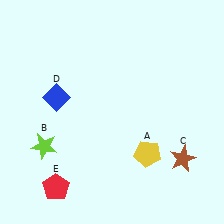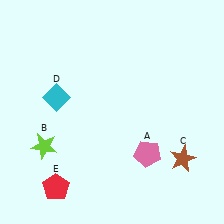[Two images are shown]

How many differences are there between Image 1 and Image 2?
There are 2 differences between the two images.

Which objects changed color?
A changed from yellow to pink. D changed from blue to cyan.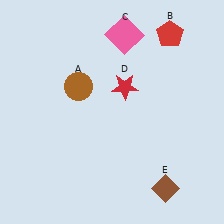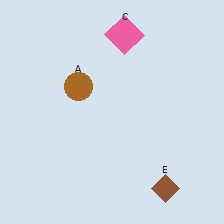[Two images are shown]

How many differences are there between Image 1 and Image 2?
There are 2 differences between the two images.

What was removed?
The red pentagon (B), the red star (D) were removed in Image 2.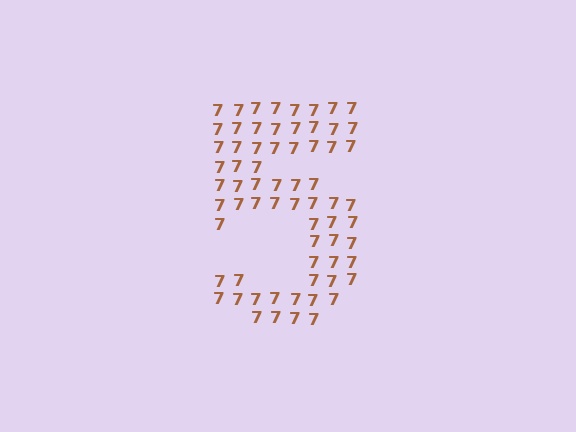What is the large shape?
The large shape is the digit 5.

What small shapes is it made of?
It is made of small digit 7's.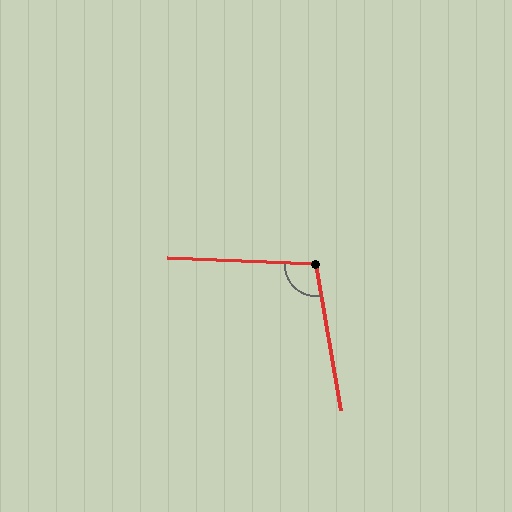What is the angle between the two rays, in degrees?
Approximately 102 degrees.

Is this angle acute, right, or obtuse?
It is obtuse.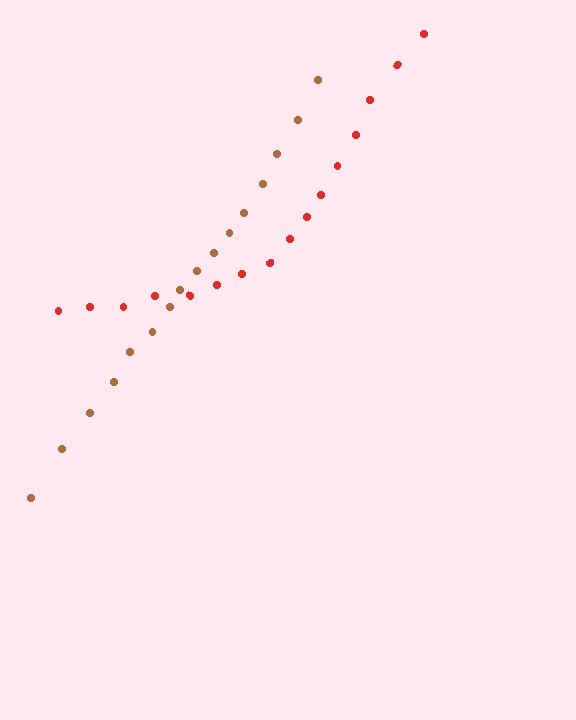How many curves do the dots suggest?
There are 2 distinct paths.